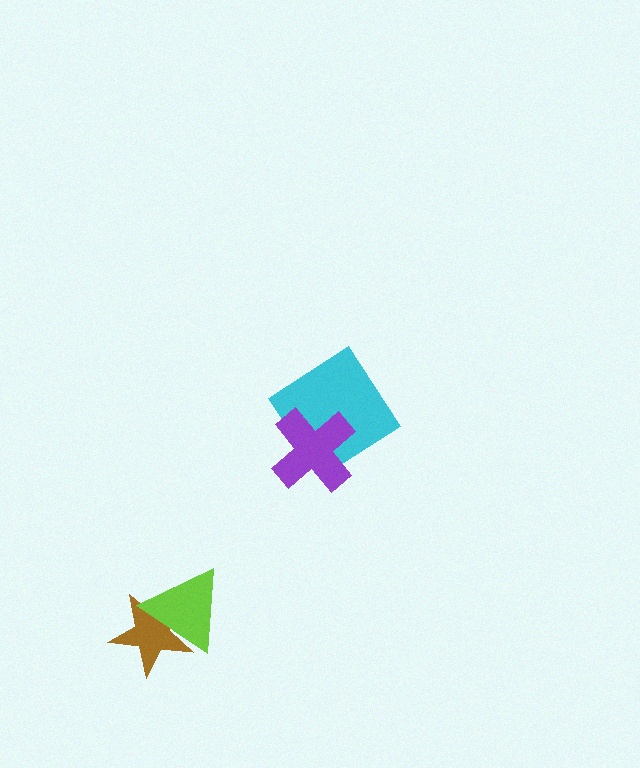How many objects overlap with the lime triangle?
1 object overlaps with the lime triangle.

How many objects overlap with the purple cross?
1 object overlaps with the purple cross.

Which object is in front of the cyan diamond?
The purple cross is in front of the cyan diamond.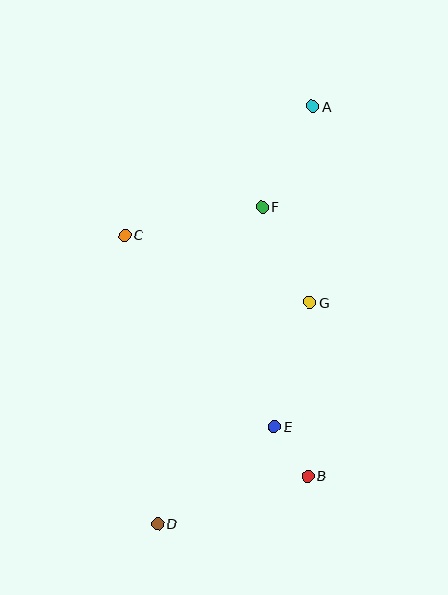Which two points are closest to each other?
Points B and E are closest to each other.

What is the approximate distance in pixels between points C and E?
The distance between C and E is approximately 243 pixels.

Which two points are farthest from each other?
Points A and D are farthest from each other.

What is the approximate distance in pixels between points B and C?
The distance between B and C is approximately 303 pixels.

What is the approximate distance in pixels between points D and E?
The distance between D and E is approximately 152 pixels.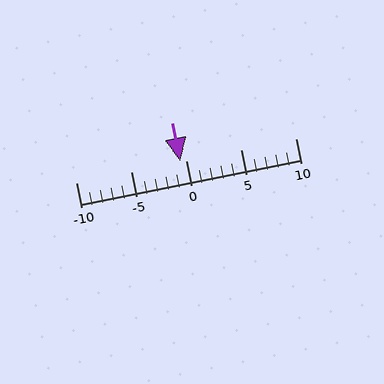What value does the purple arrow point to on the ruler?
The purple arrow points to approximately 0.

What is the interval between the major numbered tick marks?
The major tick marks are spaced 5 units apart.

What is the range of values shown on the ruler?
The ruler shows values from -10 to 10.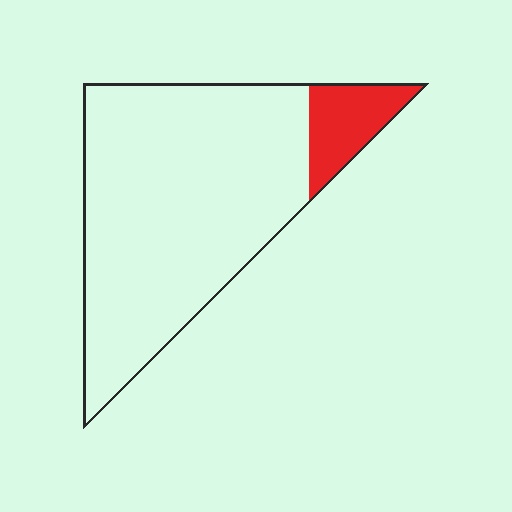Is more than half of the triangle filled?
No.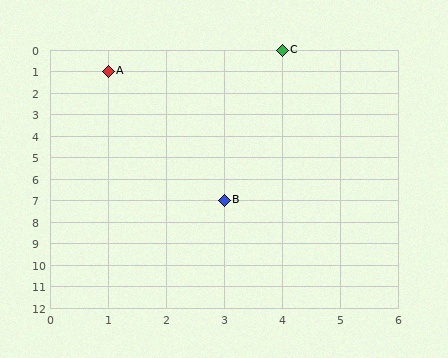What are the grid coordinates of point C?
Point C is at grid coordinates (4, 0).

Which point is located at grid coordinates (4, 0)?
Point C is at (4, 0).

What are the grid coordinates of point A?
Point A is at grid coordinates (1, 1).